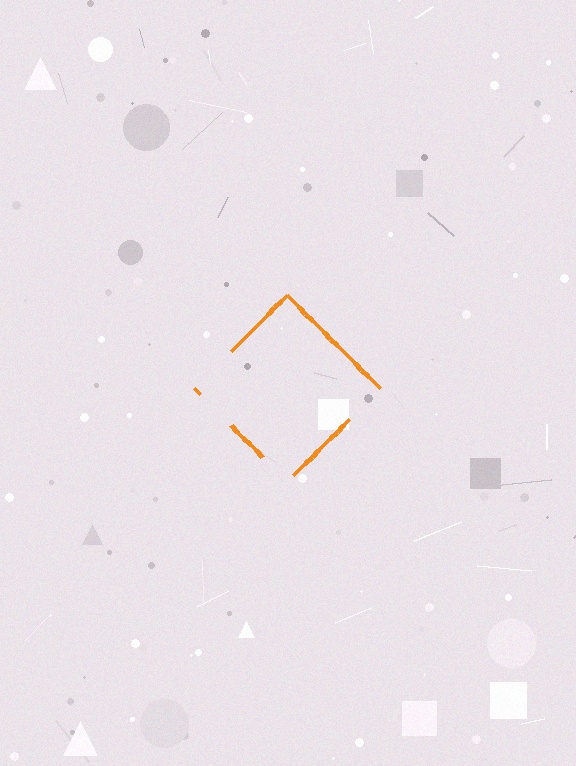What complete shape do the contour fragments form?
The contour fragments form a diamond.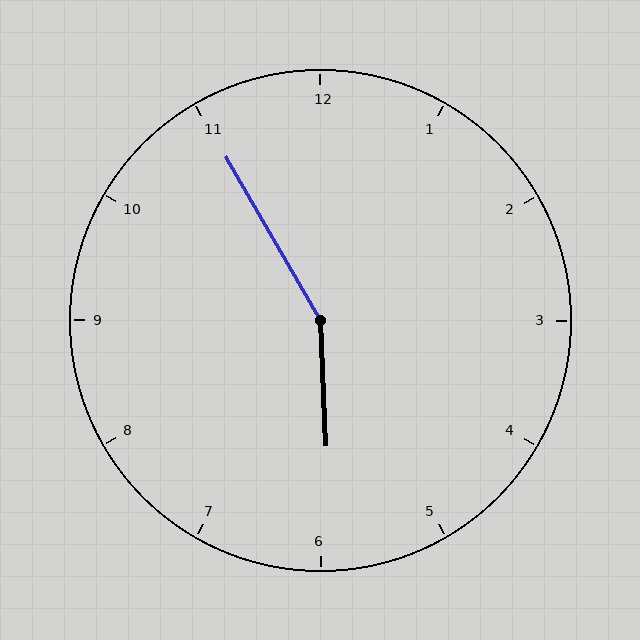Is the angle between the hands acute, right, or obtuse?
It is obtuse.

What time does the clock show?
5:55.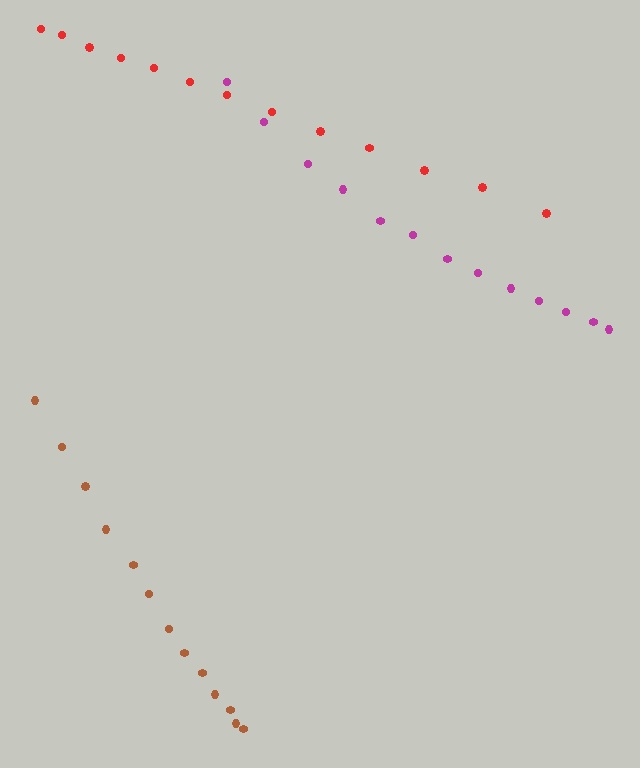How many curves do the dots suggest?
There are 3 distinct paths.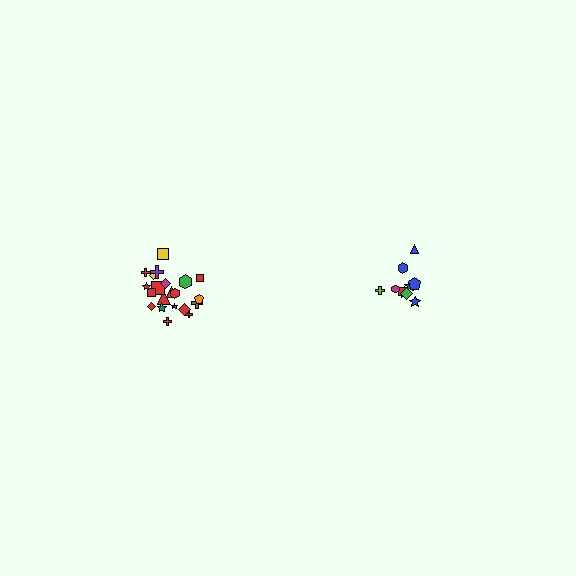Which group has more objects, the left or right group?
The left group.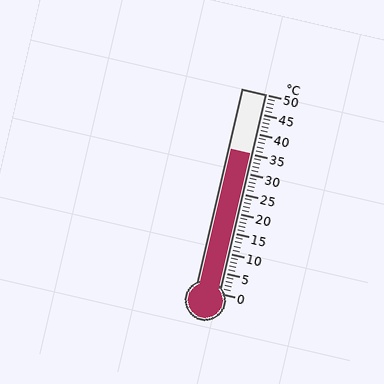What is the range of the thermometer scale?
The thermometer scale ranges from 0°C to 50°C.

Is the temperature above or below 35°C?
The temperature is at 35°C.